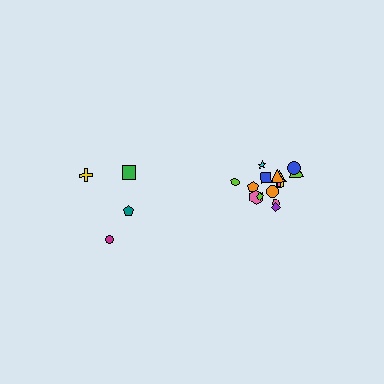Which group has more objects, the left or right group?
The right group.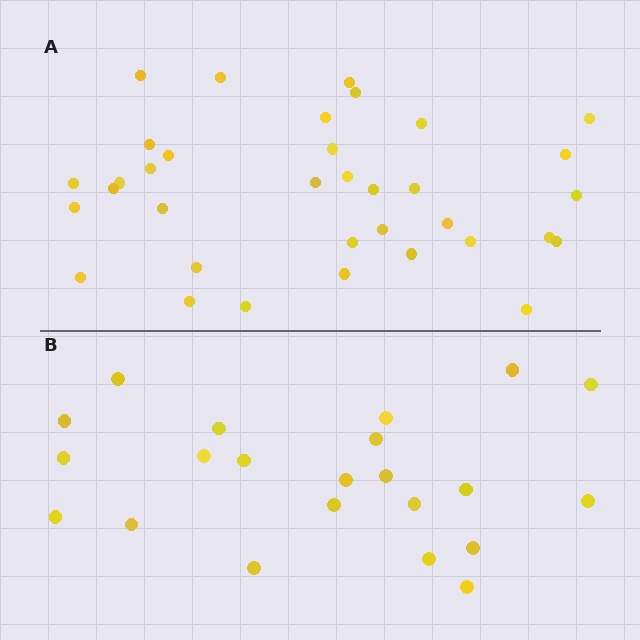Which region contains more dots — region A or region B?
Region A (the top region) has more dots.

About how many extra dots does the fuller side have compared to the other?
Region A has approximately 15 more dots than region B.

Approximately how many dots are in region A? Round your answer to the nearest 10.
About 40 dots. (The exact count is 35, which rounds to 40.)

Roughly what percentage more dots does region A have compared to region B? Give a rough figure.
About 60% more.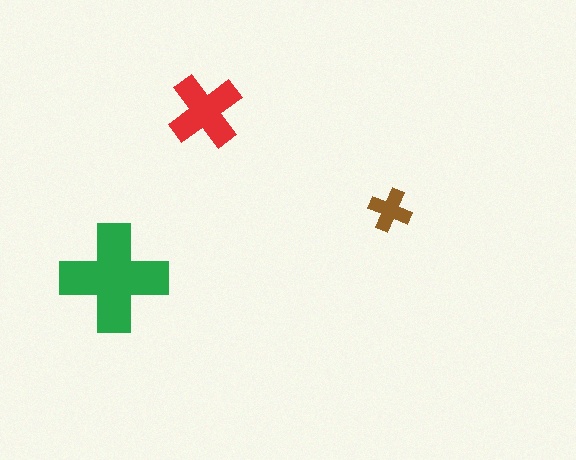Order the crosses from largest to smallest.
the green one, the red one, the brown one.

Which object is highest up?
The red cross is topmost.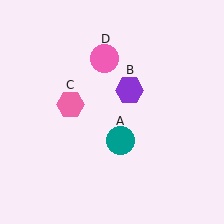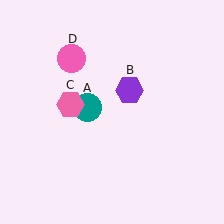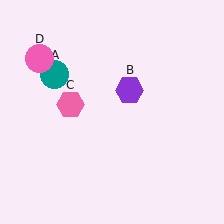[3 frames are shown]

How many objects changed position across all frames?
2 objects changed position: teal circle (object A), pink circle (object D).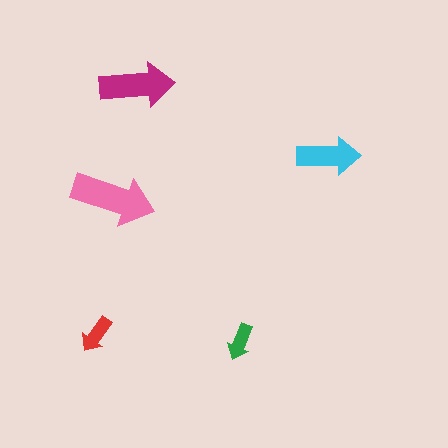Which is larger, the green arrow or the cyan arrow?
The cyan one.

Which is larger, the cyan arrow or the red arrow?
The cyan one.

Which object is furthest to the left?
The red arrow is leftmost.